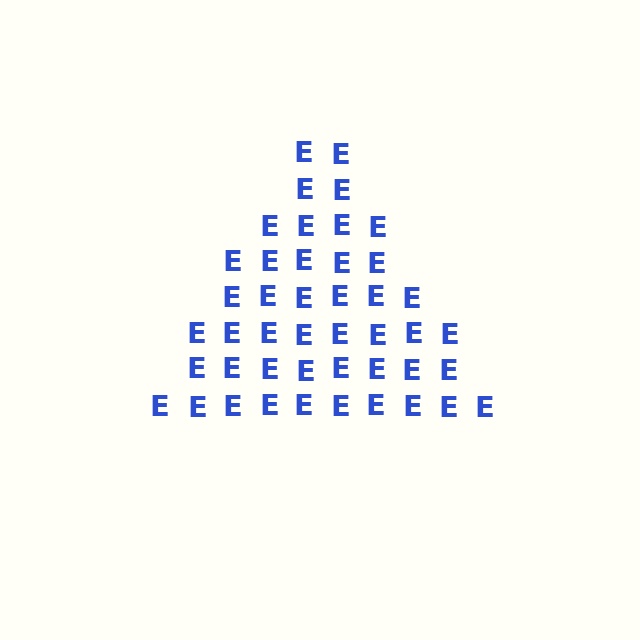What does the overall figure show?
The overall figure shows a triangle.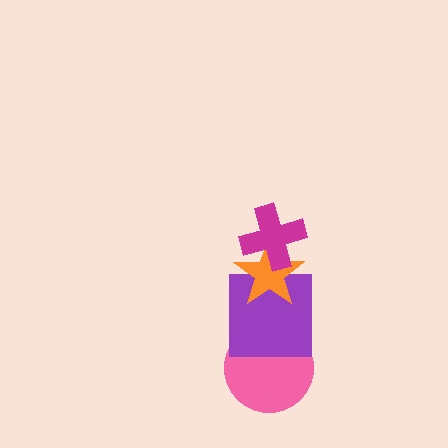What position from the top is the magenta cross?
The magenta cross is 1st from the top.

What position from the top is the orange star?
The orange star is 2nd from the top.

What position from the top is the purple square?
The purple square is 3rd from the top.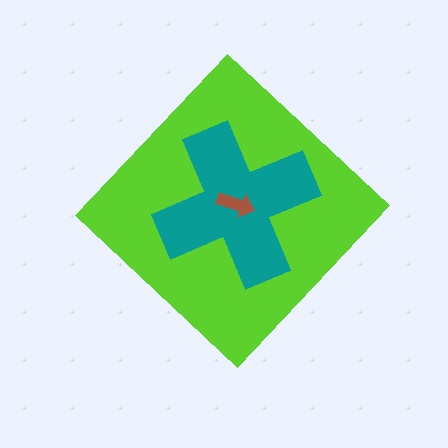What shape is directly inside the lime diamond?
The teal cross.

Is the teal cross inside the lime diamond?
Yes.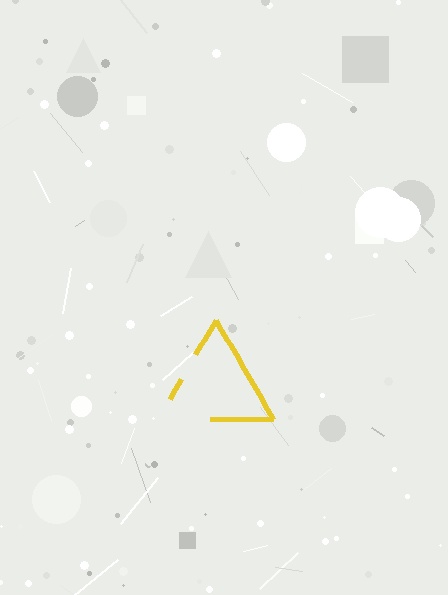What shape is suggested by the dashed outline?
The dashed outline suggests a triangle.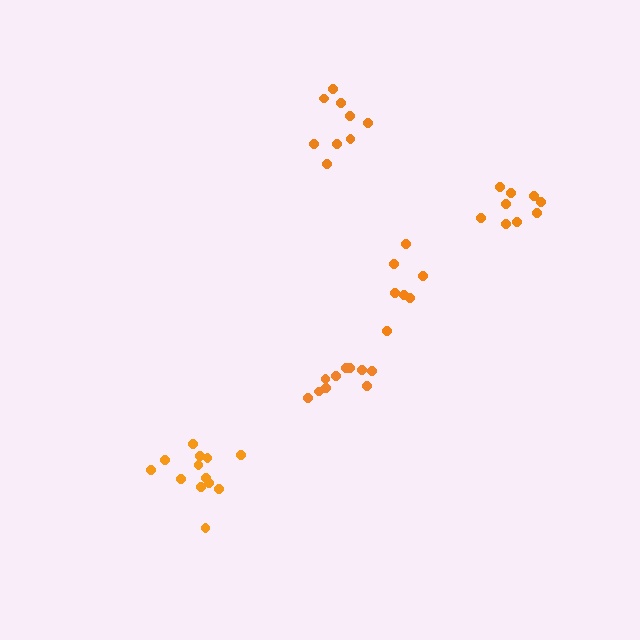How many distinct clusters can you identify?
There are 5 distinct clusters.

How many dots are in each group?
Group 1: 7 dots, Group 2: 9 dots, Group 3: 9 dots, Group 4: 13 dots, Group 5: 10 dots (48 total).